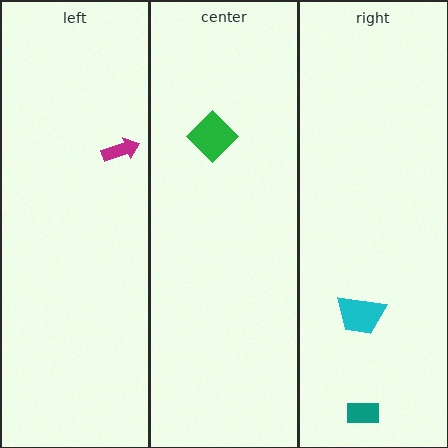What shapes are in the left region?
The magenta arrow.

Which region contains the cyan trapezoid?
The right region.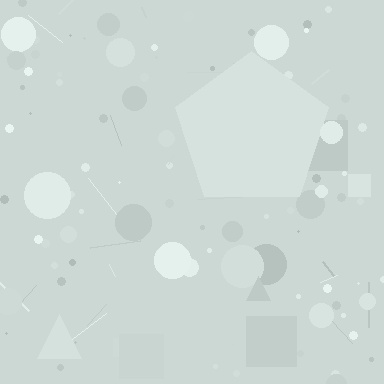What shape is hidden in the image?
A pentagon is hidden in the image.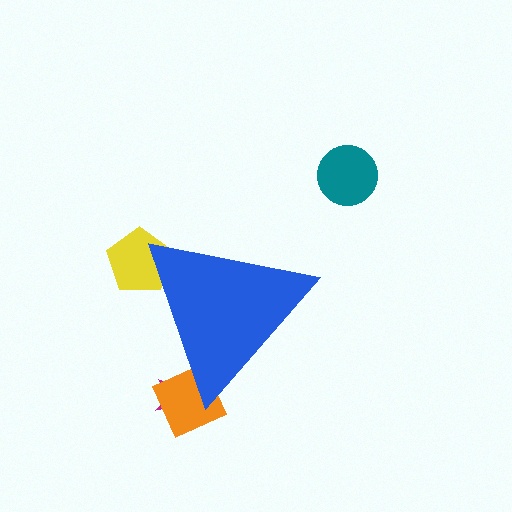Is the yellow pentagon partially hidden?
Yes, the yellow pentagon is partially hidden behind the blue triangle.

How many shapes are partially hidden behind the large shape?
3 shapes are partially hidden.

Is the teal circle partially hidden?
No, the teal circle is fully visible.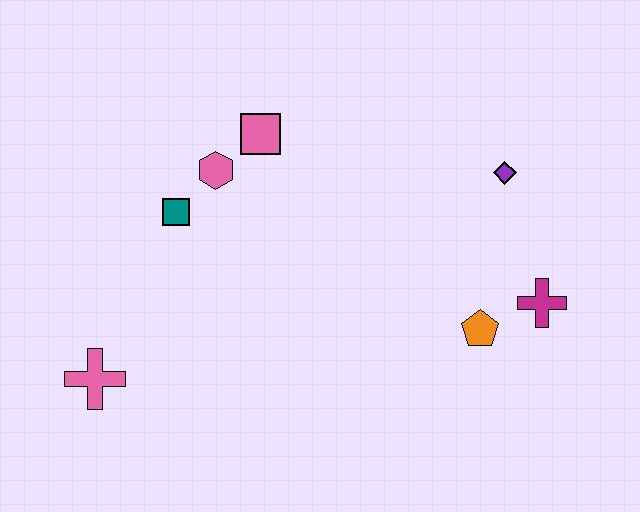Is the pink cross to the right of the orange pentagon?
No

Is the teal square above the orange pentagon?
Yes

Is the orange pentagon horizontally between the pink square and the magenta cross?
Yes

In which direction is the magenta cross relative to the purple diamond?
The magenta cross is below the purple diamond.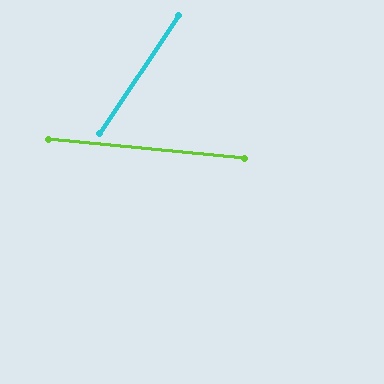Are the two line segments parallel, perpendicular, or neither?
Neither parallel nor perpendicular — they differ by about 62°.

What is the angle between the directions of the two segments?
Approximately 62 degrees.